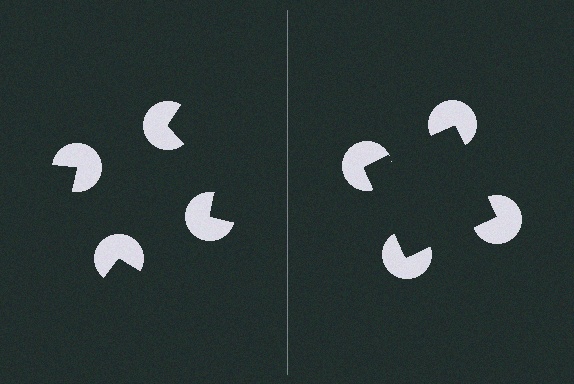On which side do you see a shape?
An illusory square appears on the right side. On the left side the wedge cuts are rotated, so no coherent shape forms.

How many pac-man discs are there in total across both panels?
8 — 4 on each side.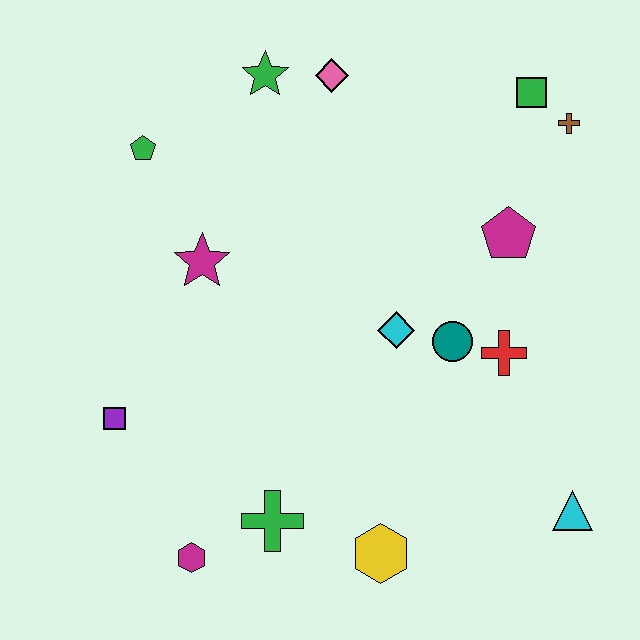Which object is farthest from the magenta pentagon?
The magenta hexagon is farthest from the magenta pentagon.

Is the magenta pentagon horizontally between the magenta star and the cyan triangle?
Yes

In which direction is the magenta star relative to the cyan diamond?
The magenta star is to the left of the cyan diamond.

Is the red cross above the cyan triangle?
Yes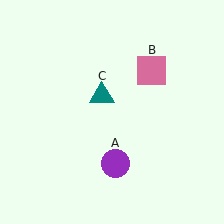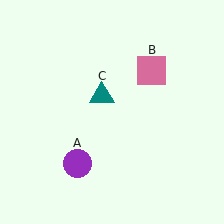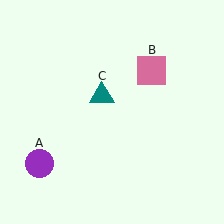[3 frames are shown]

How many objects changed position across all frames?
1 object changed position: purple circle (object A).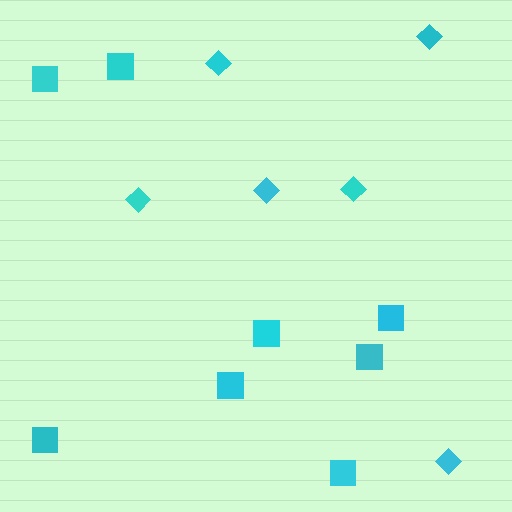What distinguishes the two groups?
There are 2 groups: one group of diamonds (6) and one group of squares (8).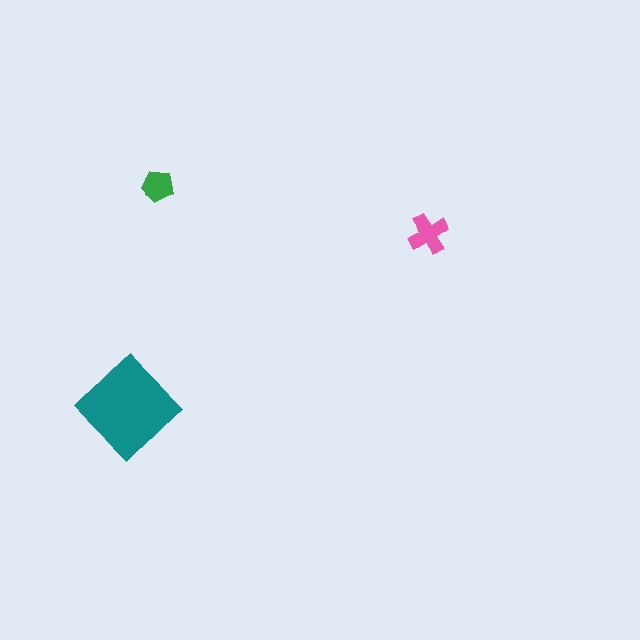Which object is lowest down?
The teal diamond is bottommost.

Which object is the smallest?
The green pentagon.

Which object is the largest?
The teal diamond.